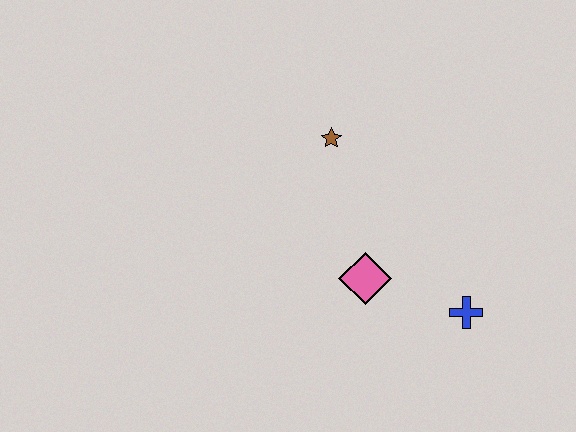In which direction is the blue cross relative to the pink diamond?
The blue cross is to the right of the pink diamond.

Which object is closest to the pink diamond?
The blue cross is closest to the pink diamond.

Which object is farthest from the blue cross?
The brown star is farthest from the blue cross.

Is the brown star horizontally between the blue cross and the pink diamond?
No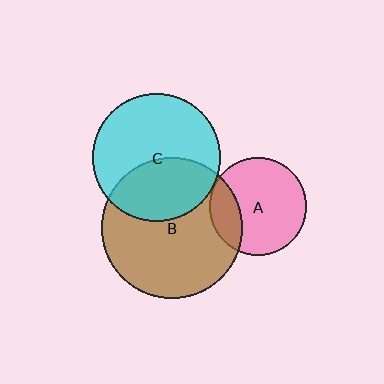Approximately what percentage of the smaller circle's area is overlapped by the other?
Approximately 20%.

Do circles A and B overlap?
Yes.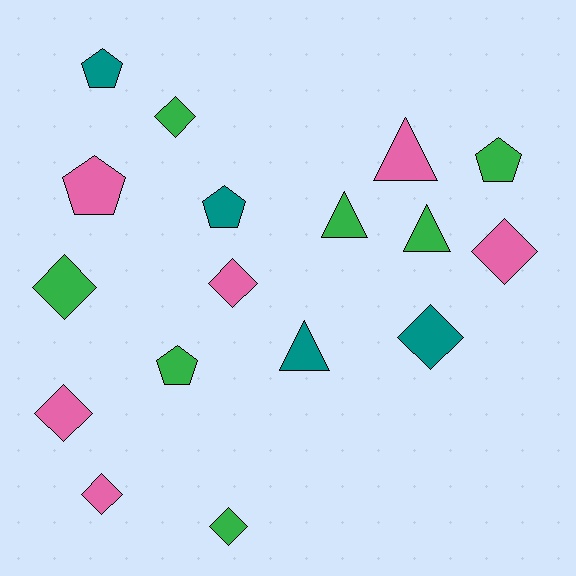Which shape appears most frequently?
Diamond, with 8 objects.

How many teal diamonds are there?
There is 1 teal diamond.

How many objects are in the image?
There are 17 objects.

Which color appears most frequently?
Green, with 7 objects.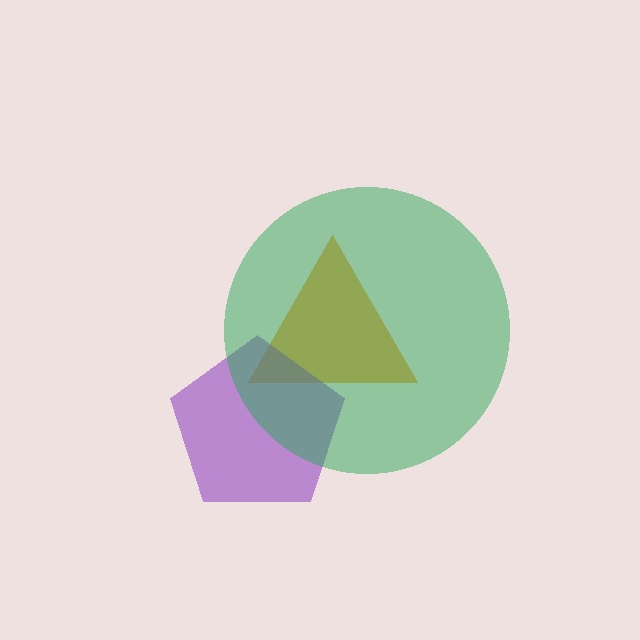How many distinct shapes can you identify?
There are 3 distinct shapes: an orange triangle, a purple pentagon, a green circle.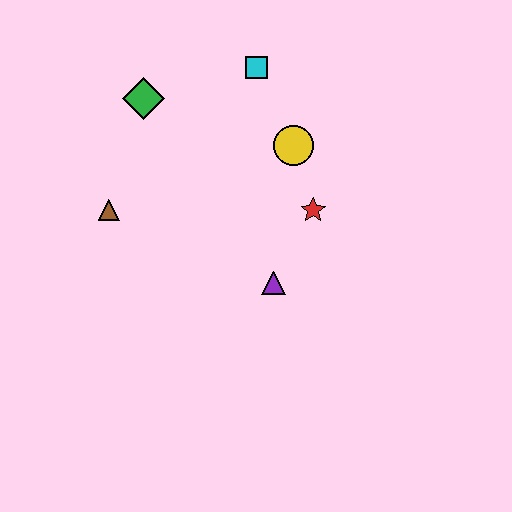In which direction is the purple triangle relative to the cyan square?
The purple triangle is below the cyan square.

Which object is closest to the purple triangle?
The red star is closest to the purple triangle.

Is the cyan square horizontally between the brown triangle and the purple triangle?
Yes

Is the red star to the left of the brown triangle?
No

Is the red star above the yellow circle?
No